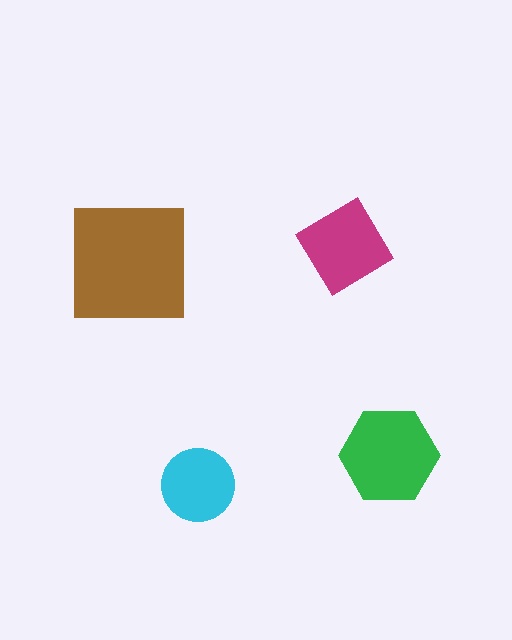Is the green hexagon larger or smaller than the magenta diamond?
Larger.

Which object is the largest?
The brown square.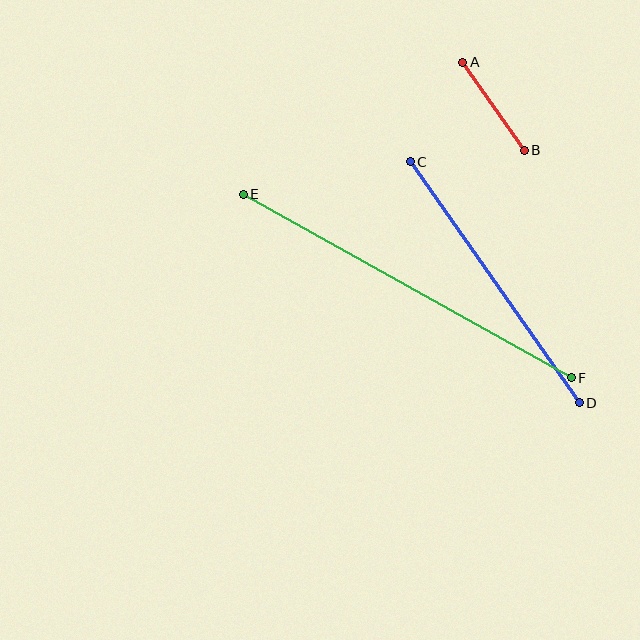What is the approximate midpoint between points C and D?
The midpoint is at approximately (495, 282) pixels.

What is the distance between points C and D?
The distance is approximately 294 pixels.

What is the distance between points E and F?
The distance is approximately 376 pixels.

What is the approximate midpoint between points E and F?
The midpoint is at approximately (407, 286) pixels.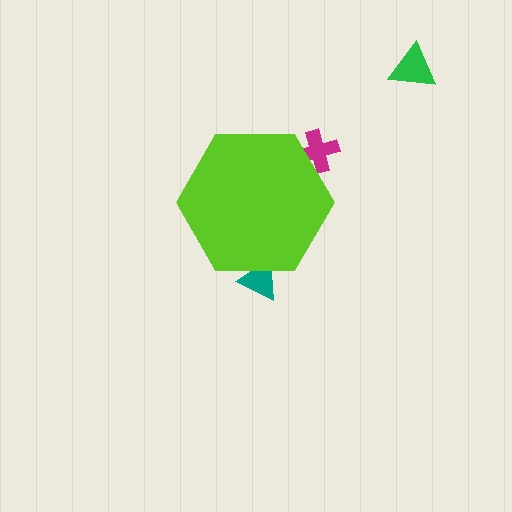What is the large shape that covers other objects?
A lime hexagon.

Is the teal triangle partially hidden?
Yes, the teal triangle is partially hidden behind the lime hexagon.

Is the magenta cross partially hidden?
Yes, the magenta cross is partially hidden behind the lime hexagon.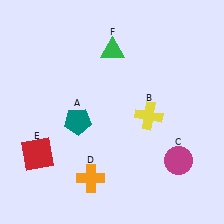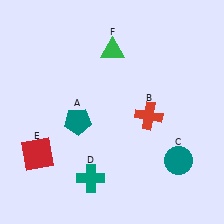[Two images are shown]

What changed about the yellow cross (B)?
In Image 1, B is yellow. In Image 2, it changed to red.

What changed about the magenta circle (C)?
In Image 1, C is magenta. In Image 2, it changed to teal.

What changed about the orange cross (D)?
In Image 1, D is orange. In Image 2, it changed to teal.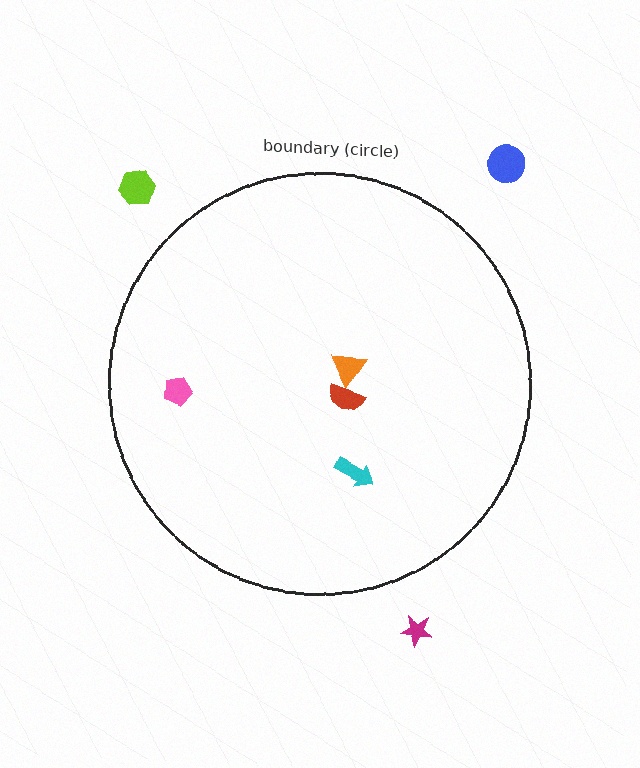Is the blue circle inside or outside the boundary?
Outside.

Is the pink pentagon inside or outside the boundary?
Inside.